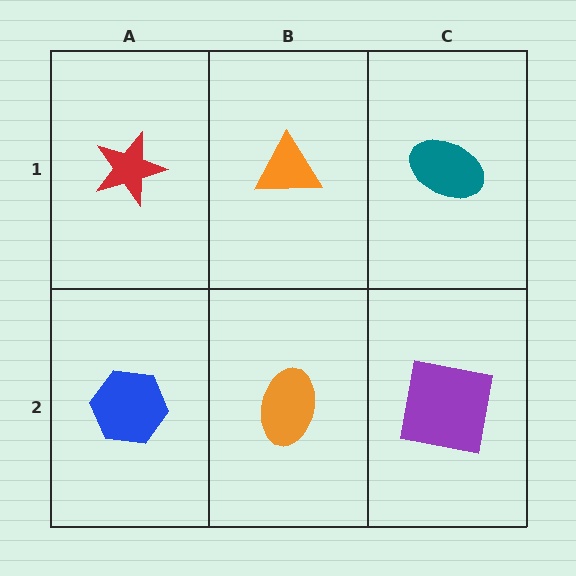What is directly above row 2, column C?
A teal ellipse.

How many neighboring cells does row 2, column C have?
2.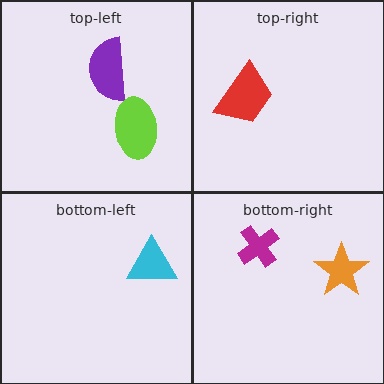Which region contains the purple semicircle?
The top-left region.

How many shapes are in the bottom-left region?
1.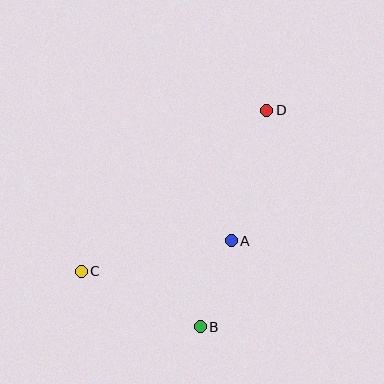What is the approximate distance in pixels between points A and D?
The distance between A and D is approximately 136 pixels.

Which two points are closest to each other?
Points A and B are closest to each other.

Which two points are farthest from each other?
Points C and D are farthest from each other.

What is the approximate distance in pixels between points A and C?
The distance between A and C is approximately 153 pixels.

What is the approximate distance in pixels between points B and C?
The distance between B and C is approximately 131 pixels.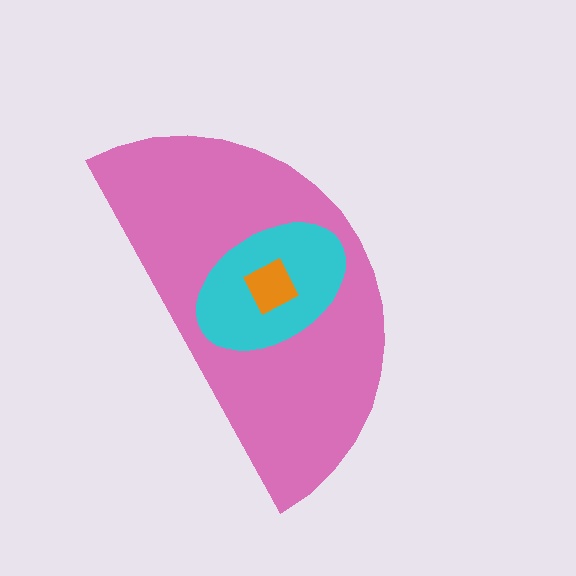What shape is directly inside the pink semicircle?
The cyan ellipse.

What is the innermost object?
The orange square.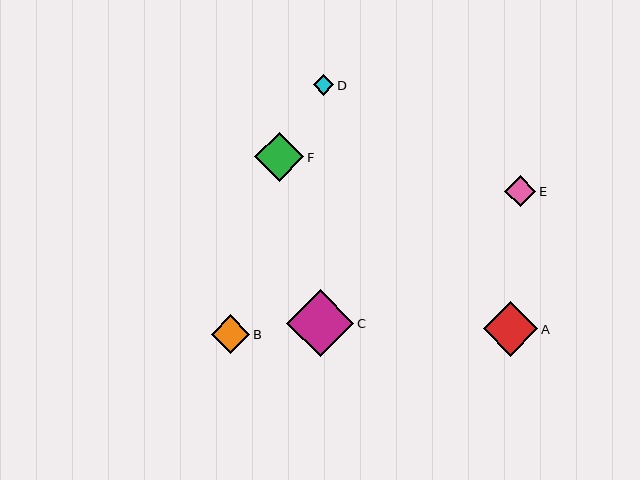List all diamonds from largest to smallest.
From largest to smallest: C, A, F, B, E, D.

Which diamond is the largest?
Diamond C is the largest with a size of approximately 67 pixels.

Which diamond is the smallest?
Diamond D is the smallest with a size of approximately 20 pixels.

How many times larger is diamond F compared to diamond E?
Diamond F is approximately 1.6 times the size of diamond E.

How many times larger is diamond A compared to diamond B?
Diamond A is approximately 1.4 times the size of diamond B.